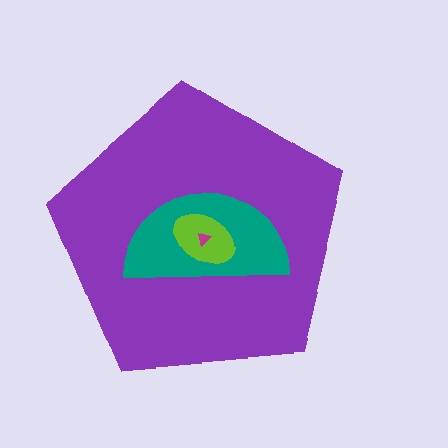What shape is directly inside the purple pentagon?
The teal semicircle.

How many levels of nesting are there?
4.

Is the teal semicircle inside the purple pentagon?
Yes.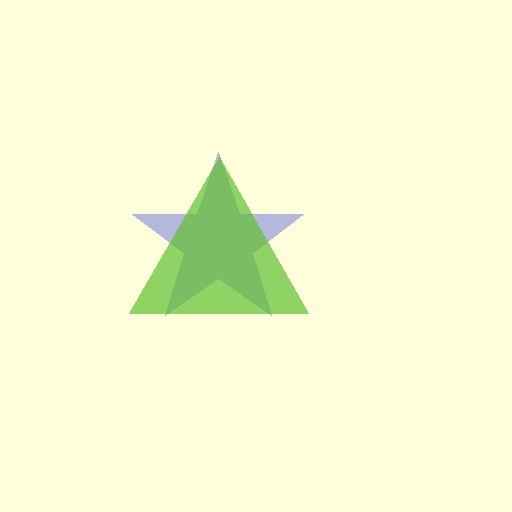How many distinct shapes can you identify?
There are 2 distinct shapes: a blue star, a lime triangle.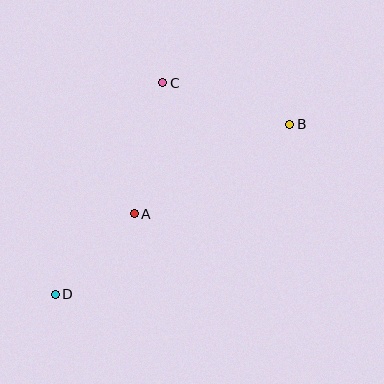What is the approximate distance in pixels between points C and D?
The distance between C and D is approximately 237 pixels.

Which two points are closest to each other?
Points A and D are closest to each other.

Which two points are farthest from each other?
Points B and D are farthest from each other.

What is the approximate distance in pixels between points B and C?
The distance between B and C is approximately 133 pixels.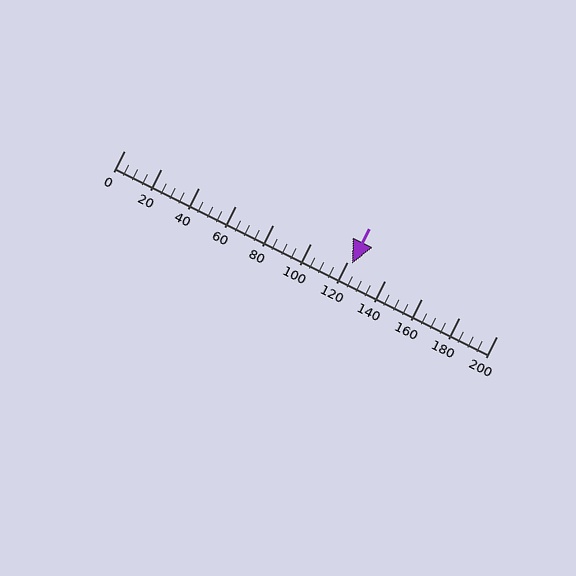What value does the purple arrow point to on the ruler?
The purple arrow points to approximately 122.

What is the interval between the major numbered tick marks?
The major tick marks are spaced 20 units apart.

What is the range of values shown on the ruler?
The ruler shows values from 0 to 200.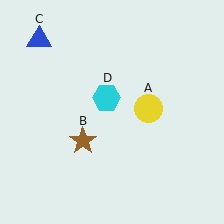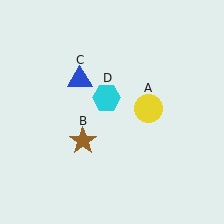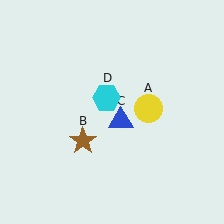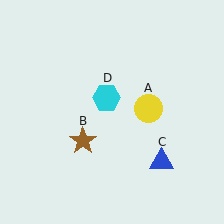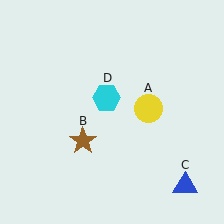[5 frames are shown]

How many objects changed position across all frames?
1 object changed position: blue triangle (object C).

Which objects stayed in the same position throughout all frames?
Yellow circle (object A) and brown star (object B) and cyan hexagon (object D) remained stationary.